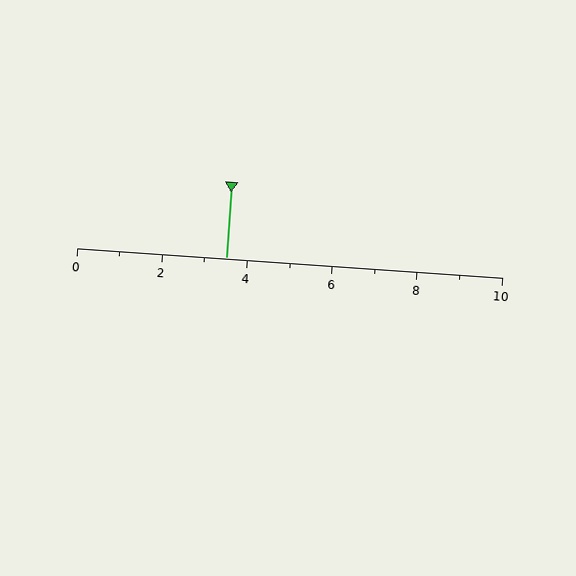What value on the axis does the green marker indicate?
The marker indicates approximately 3.5.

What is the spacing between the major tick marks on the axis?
The major ticks are spaced 2 apart.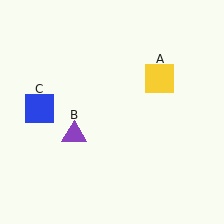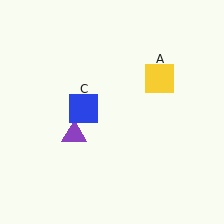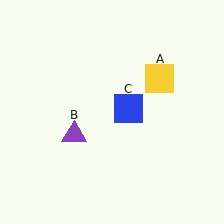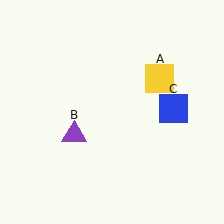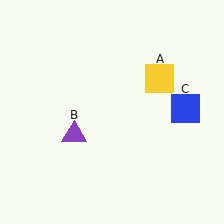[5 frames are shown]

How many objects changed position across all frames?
1 object changed position: blue square (object C).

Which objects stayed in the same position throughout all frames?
Yellow square (object A) and purple triangle (object B) remained stationary.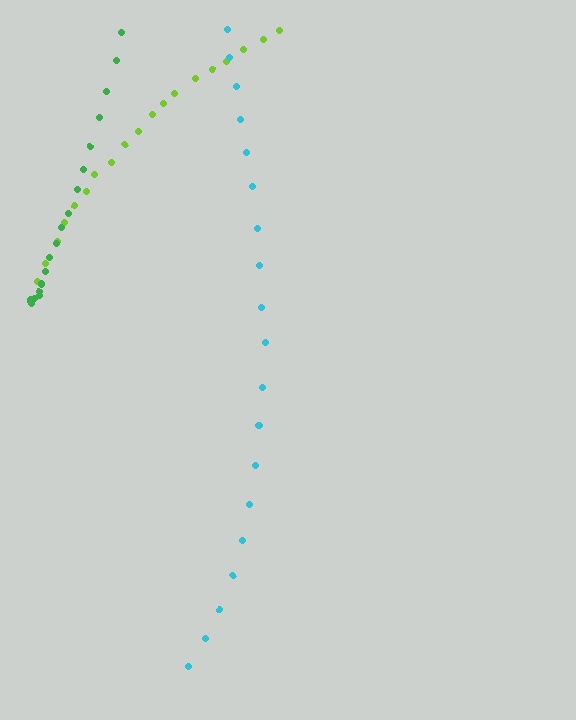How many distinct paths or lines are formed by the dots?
There are 3 distinct paths.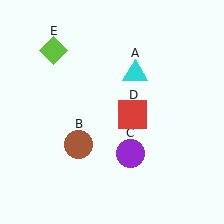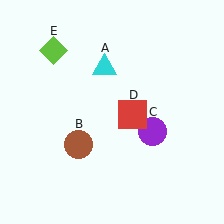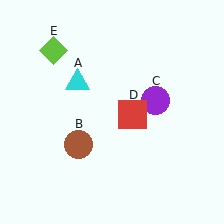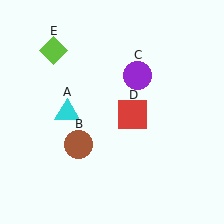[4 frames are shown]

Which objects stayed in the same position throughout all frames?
Brown circle (object B) and red square (object D) and lime diamond (object E) remained stationary.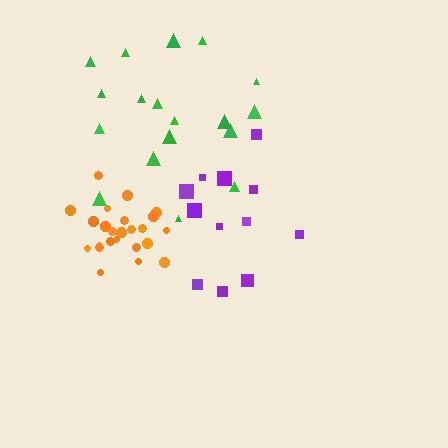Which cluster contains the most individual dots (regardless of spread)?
Orange (24).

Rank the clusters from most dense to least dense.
orange, green, purple.